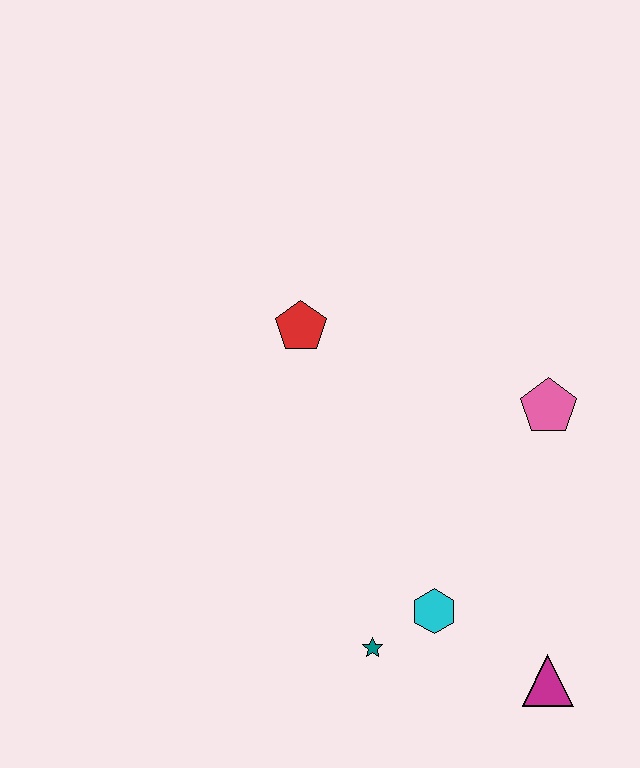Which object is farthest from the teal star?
The red pentagon is farthest from the teal star.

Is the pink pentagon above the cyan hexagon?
Yes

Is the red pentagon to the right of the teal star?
No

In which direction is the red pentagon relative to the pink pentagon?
The red pentagon is to the left of the pink pentagon.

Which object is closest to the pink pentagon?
The cyan hexagon is closest to the pink pentagon.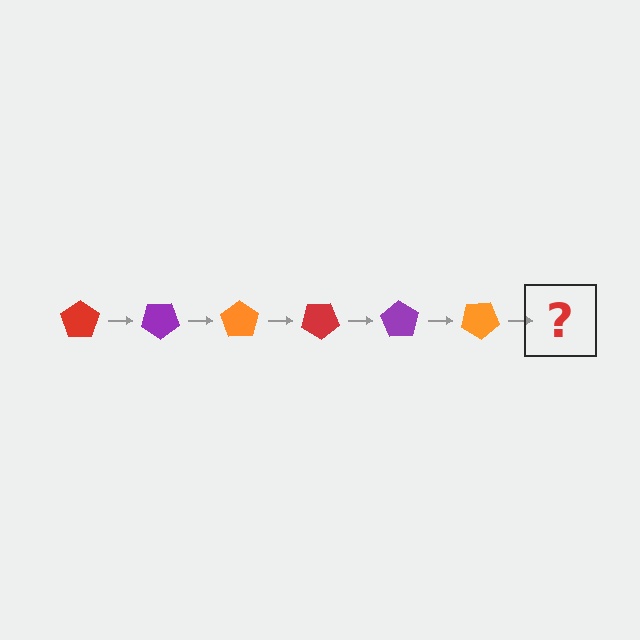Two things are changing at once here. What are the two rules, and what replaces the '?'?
The two rules are that it rotates 35 degrees each step and the color cycles through red, purple, and orange. The '?' should be a red pentagon, rotated 210 degrees from the start.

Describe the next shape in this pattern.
It should be a red pentagon, rotated 210 degrees from the start.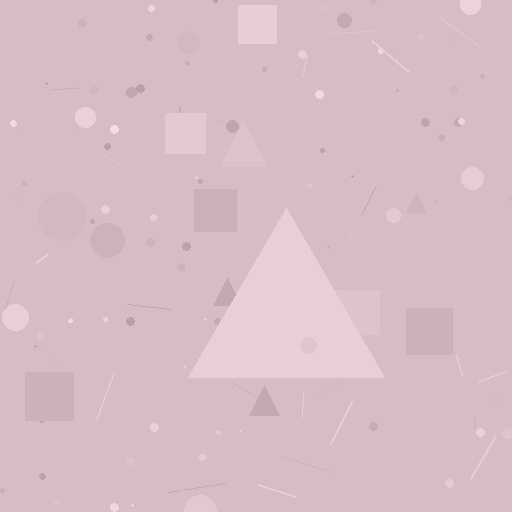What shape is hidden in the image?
A triangle is hidden in the image.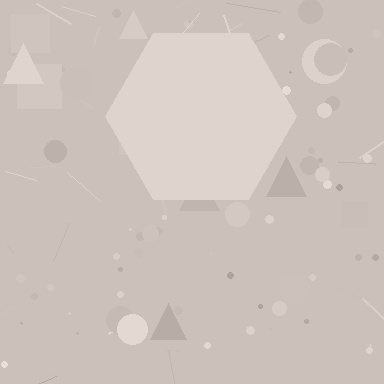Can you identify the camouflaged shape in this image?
The camouflaged shape is a hexagon.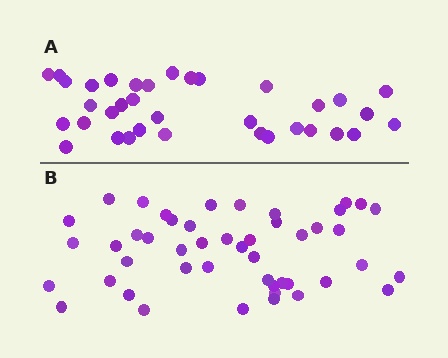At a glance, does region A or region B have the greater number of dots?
Region B (the bottom region) has more dots.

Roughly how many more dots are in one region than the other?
Region B has roughly 12 or so more dots than region A.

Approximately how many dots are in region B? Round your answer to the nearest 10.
About 50 dots. (The exact count is 47, which rounds to 50.)